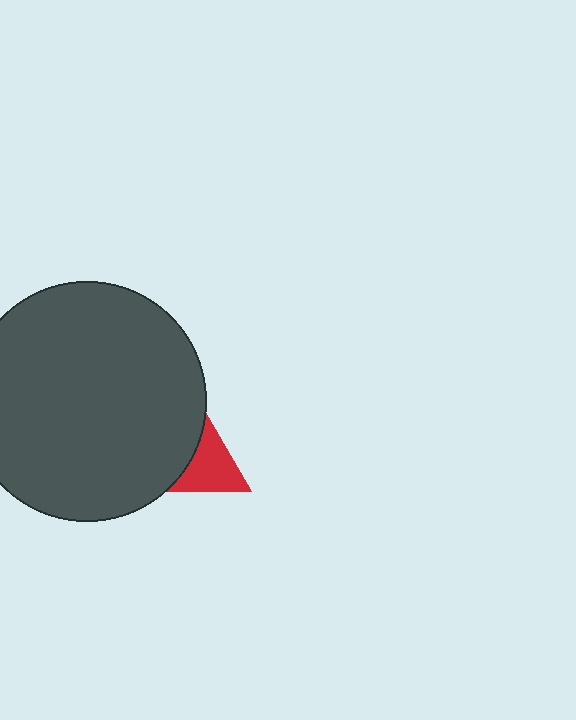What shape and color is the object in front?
The object in front is a dark gray circle.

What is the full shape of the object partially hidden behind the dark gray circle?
The partially hidden object is a red triangle.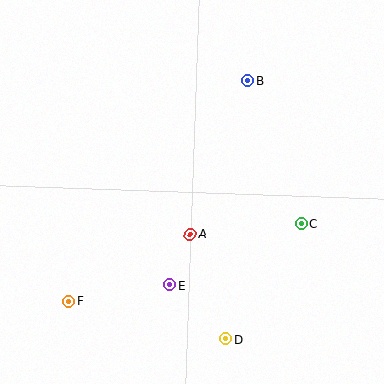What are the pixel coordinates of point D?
Point D is at (226, 339).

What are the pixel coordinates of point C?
Point C is at (301, 223).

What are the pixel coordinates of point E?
Point E is at (169, 285).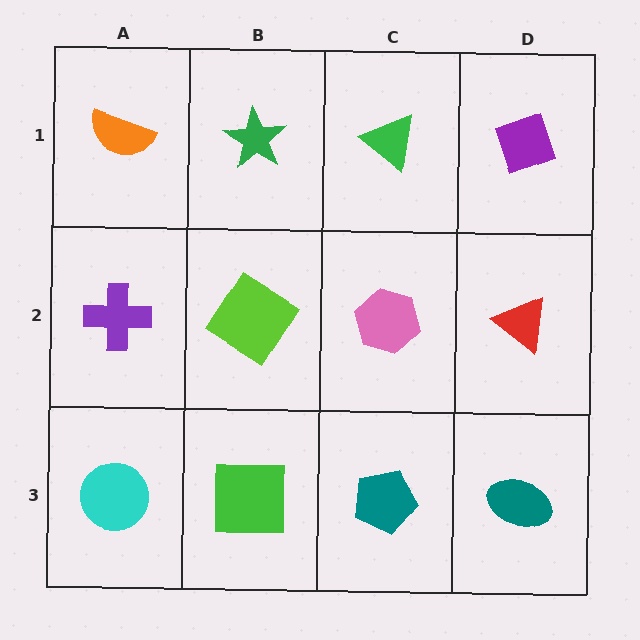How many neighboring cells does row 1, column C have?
3.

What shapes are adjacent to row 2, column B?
A green star (row 1, column B), a green square (row 3, column B), a purple cross (row 2, column A), a pink hexagon (row 2, column C).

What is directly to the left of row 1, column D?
A green triangle.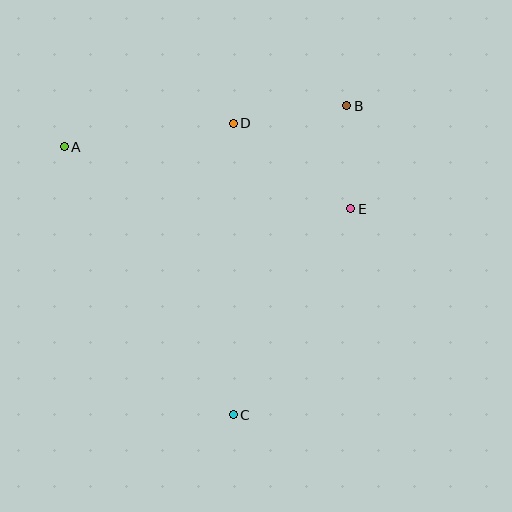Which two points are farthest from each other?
Points B and C are farthest from each other.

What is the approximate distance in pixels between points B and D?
The distance between B and D is approximately 115 pixels.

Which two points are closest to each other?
Points B and E are closest to each other.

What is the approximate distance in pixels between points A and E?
The distance between A and E is approximately 293 pixels.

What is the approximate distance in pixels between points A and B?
The distance between A and B is approximately 286 pixels.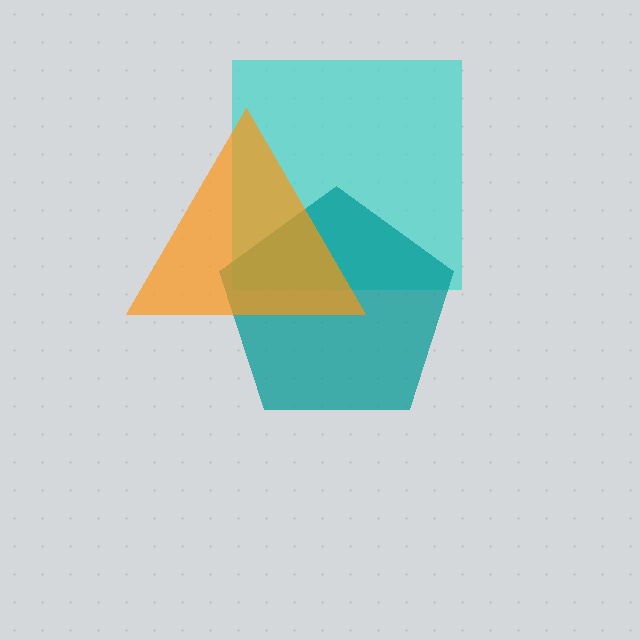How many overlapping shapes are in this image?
There are 3 overlapping shapes in the image.